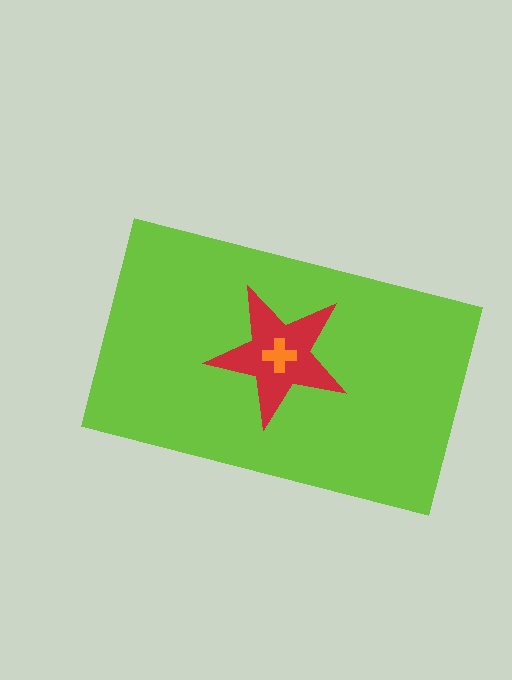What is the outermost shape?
The lime rectangle.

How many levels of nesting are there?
3.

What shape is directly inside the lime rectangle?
The red star.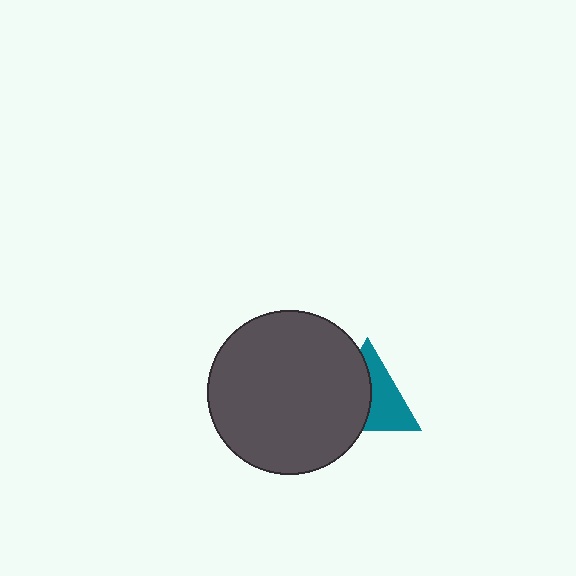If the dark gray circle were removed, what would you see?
You would see the complete teal triangle.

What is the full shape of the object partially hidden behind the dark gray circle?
The partially hidden object is a teal triangle.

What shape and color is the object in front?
The object in front is a dark gray circle.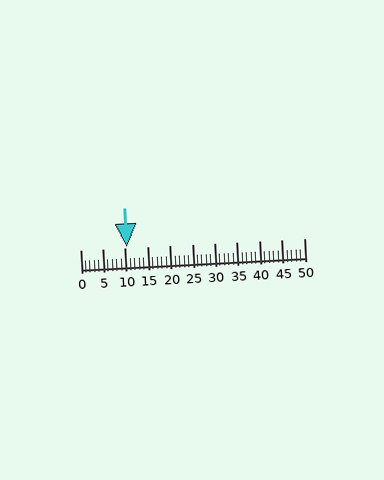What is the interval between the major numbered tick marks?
The major tick marks are spaced 5 units apart.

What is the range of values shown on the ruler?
The ruler shows values from 0 to 50.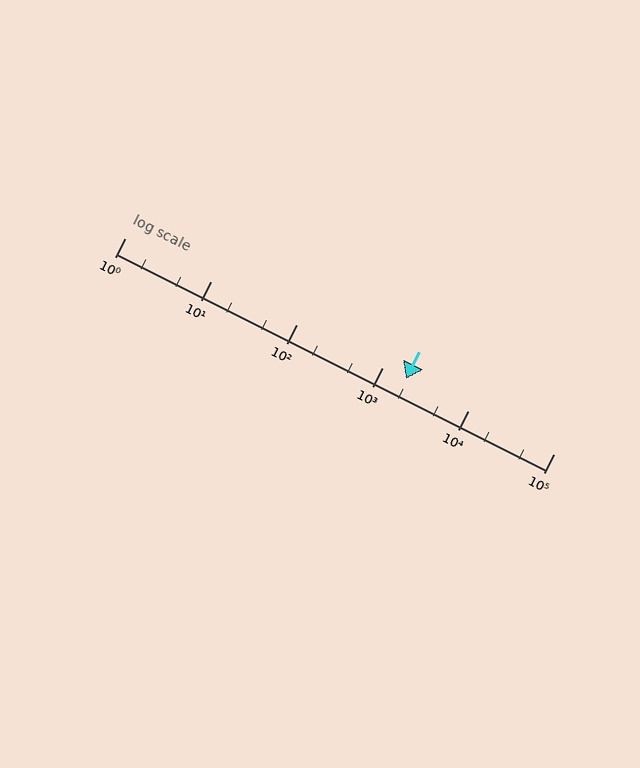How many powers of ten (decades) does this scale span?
The scale spans 5 decades, from 1 to 100000.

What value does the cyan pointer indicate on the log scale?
The pointer indicates approximately 1900.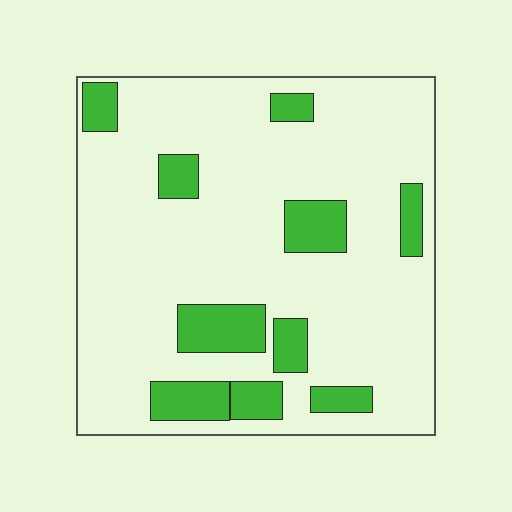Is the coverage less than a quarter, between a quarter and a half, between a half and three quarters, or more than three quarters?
Less than a quarter.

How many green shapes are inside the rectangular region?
10.